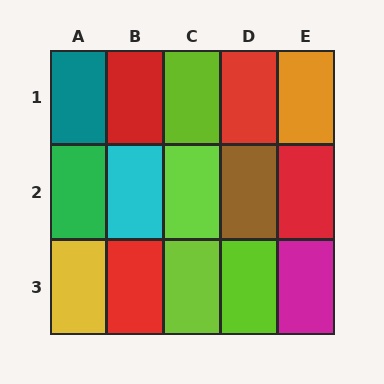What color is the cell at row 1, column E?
Orange.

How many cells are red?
4 cells are red.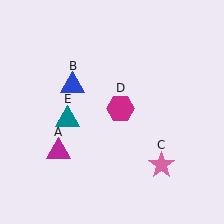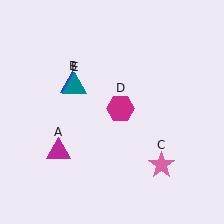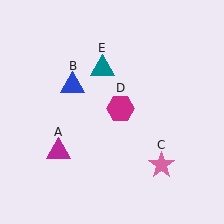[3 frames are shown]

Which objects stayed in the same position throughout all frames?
Magenta triangle (object A) and blue triangle (object B) and pink star (object C) and magenta hexagon (object D) remained stationary.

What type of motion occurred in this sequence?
The teal triangle (object E) rotated clockwise around the center of the scene.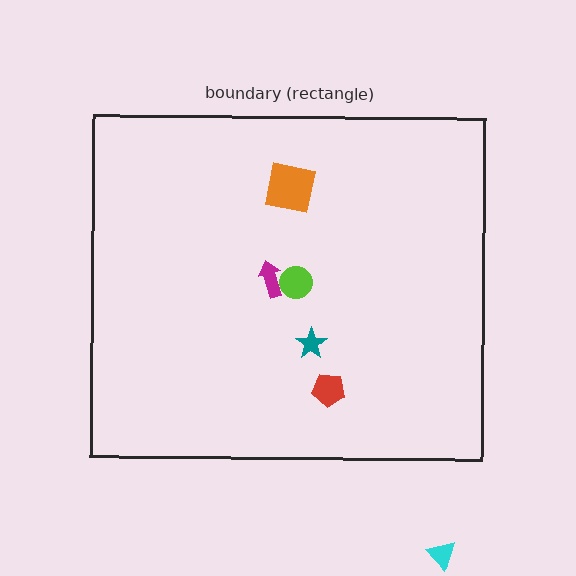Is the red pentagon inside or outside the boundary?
Inside.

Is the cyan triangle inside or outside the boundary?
Outside.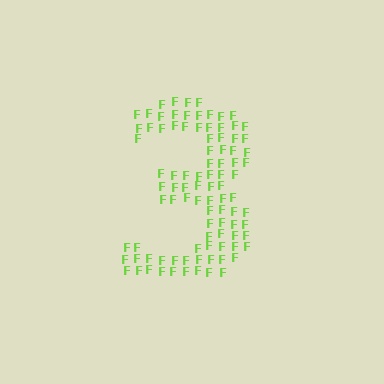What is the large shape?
The large shape is the digit 3.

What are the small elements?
The small elements are letter F's.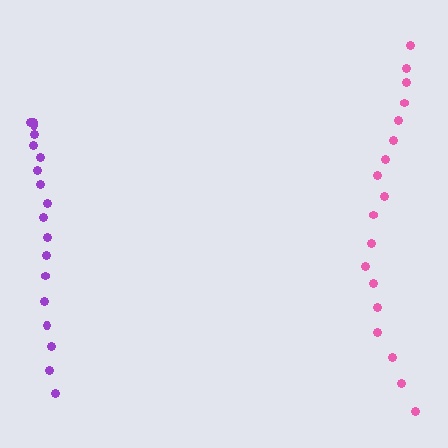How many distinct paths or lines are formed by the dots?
There are 2 distinct paths.